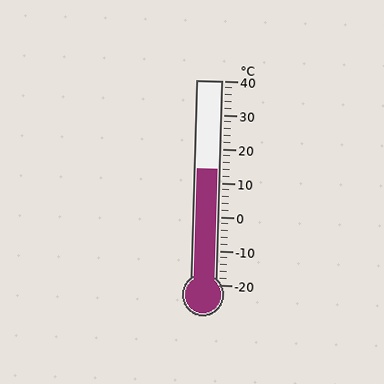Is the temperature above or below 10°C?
The temperature is above 10°C.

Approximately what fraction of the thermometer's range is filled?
The thermometer is filled to approximately 55% of its range.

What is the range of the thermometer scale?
The thermometer scale ranges from -20°C to 40°C.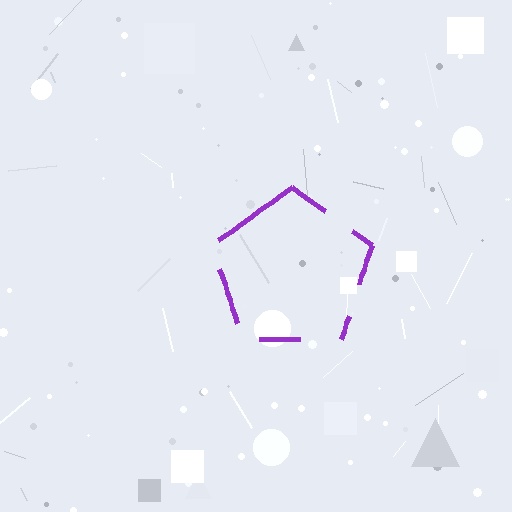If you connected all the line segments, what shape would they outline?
They would outline a pentagon.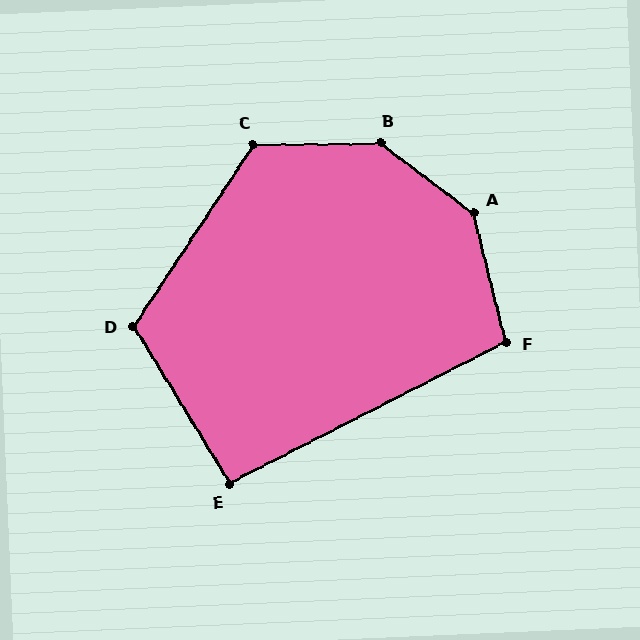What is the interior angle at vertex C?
Approximately 125 degrees (obtuse).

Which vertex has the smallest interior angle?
E, at approximately 94 degrees.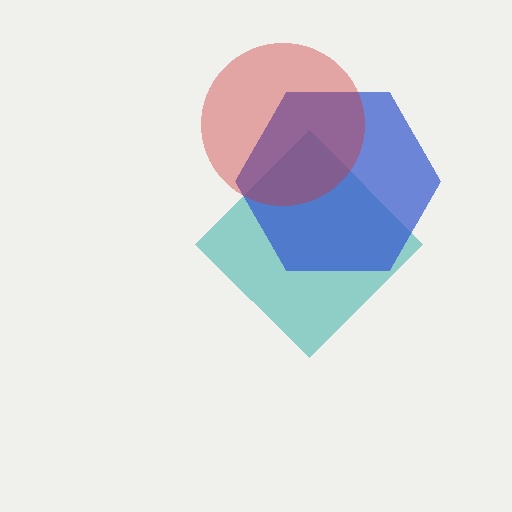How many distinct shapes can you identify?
There are 3 distinct shapes: a teal diamond, a blue hexagon, a red circle.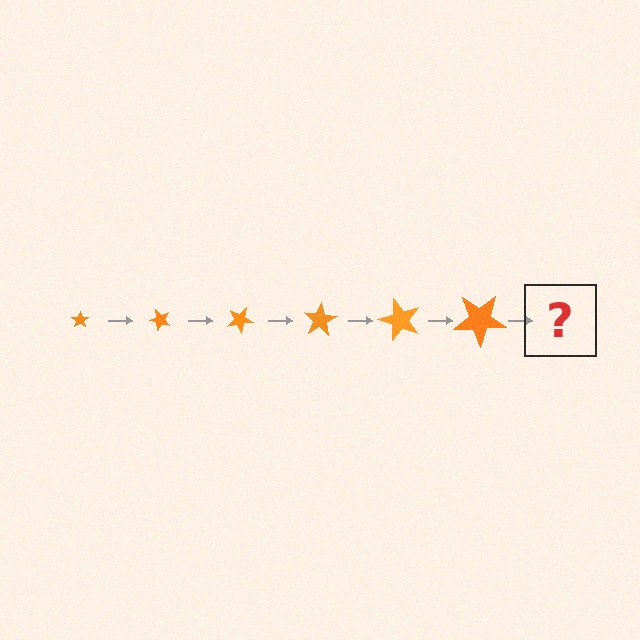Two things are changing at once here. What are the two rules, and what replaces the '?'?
The two rules are that the star grows larger each step and it rotates 50 degrees each step. The '?' should be a star, larger than the previous one and rotated 300 degrees from the start.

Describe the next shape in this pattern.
It should be a star, larger than the previous one and rotated 300 degrees from the start.